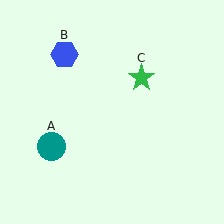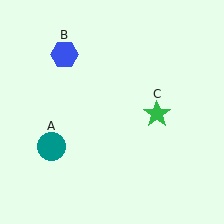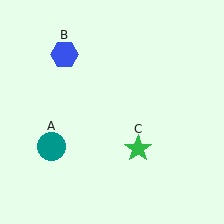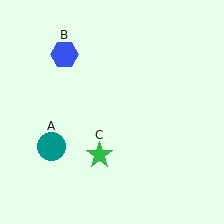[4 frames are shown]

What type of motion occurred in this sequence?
The green star (object C) rotated clockwise around the center of the scene.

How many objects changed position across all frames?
1 object changed position: green star (object C).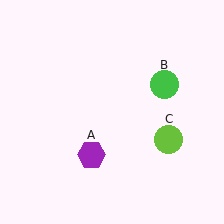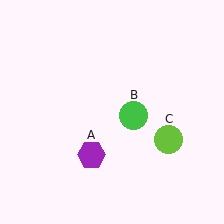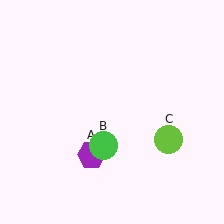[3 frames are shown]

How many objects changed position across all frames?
1 object changed position: green circle (object B).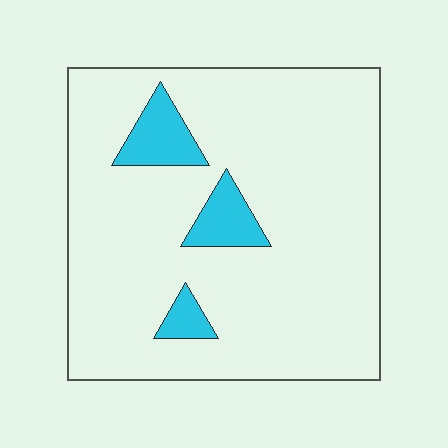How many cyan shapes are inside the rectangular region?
3.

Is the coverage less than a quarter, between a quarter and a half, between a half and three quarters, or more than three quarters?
Less than a quarter.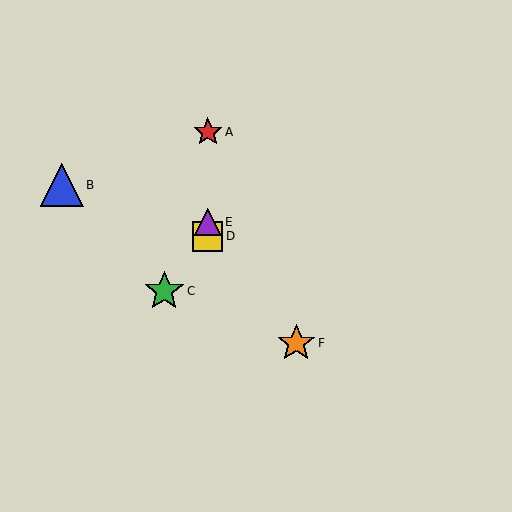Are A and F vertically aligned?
No, A is at x≈208 and F is at x≈296.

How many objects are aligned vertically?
3 objects (A, D, E) are aligned vertically.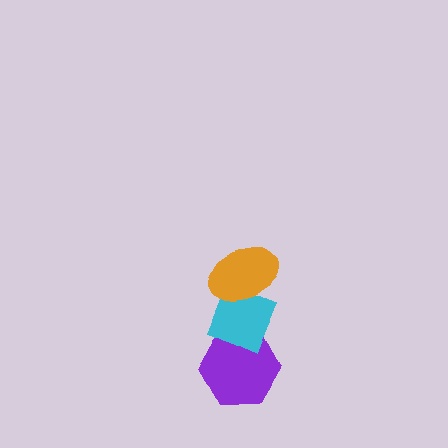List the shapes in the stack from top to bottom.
From top to bottom: the orange ellipse, the cyan diamond, the purple hexagon.